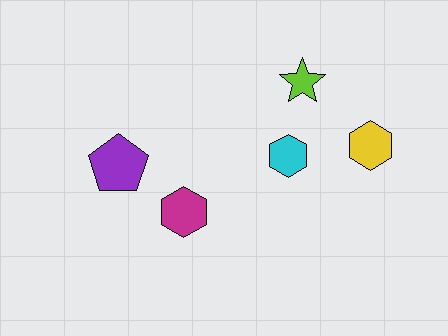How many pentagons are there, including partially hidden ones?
There is 1 pentagon.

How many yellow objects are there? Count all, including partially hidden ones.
There is 1 yellow object.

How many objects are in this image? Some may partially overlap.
There are 5 objects.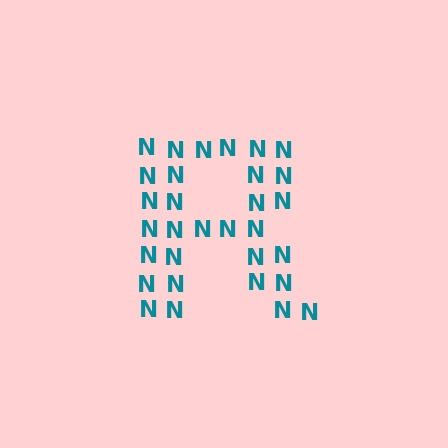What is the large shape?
The large shape is the letter R.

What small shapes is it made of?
It is made of small letter N's.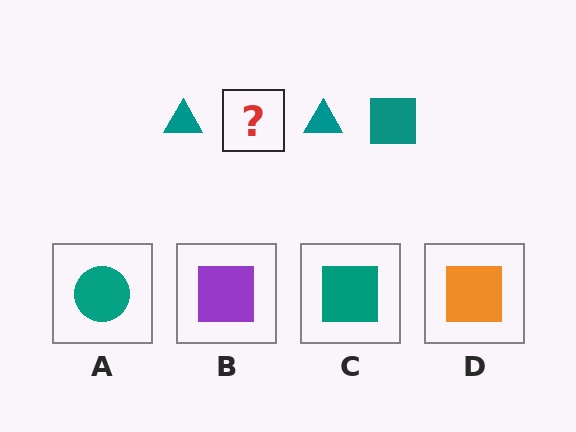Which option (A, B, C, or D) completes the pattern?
C.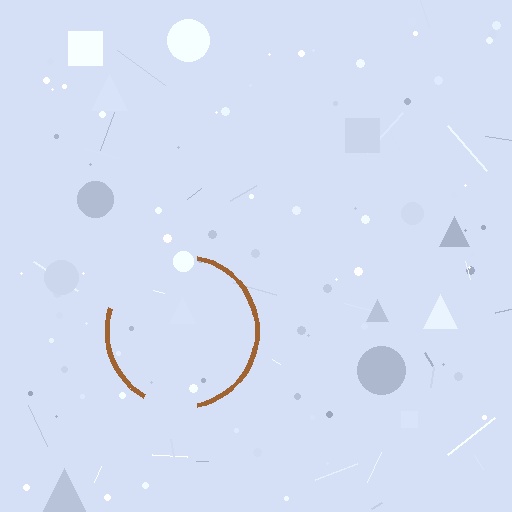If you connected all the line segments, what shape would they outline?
They would outline a circle.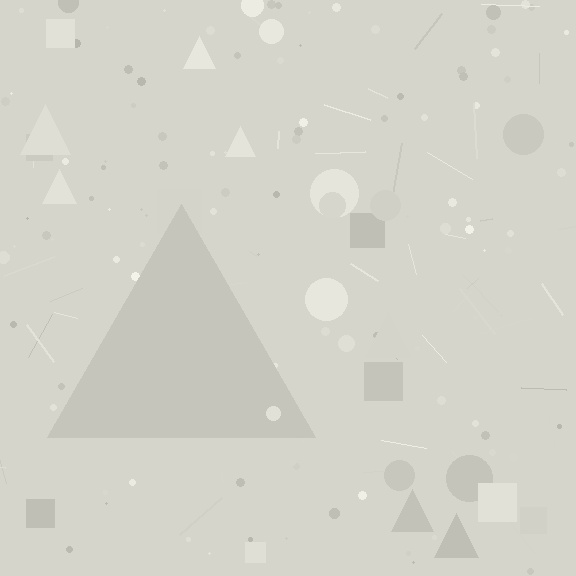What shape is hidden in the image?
A triangle is hidden in the image.